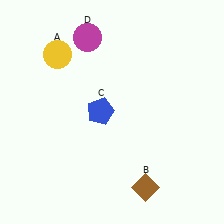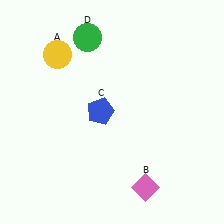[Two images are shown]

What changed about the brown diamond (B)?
In Image 1, B is brown. In Image 2, it changed to pink.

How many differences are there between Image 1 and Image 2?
There are 2 differences between the two images.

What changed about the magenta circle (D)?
In Image 1, D is magenta. In Image 2, it changed to green.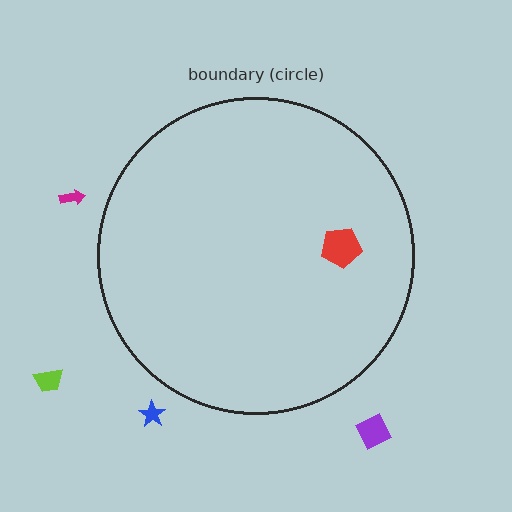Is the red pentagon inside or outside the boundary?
Inside.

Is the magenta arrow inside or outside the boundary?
Outside.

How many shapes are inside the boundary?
1 inside, 4 outside.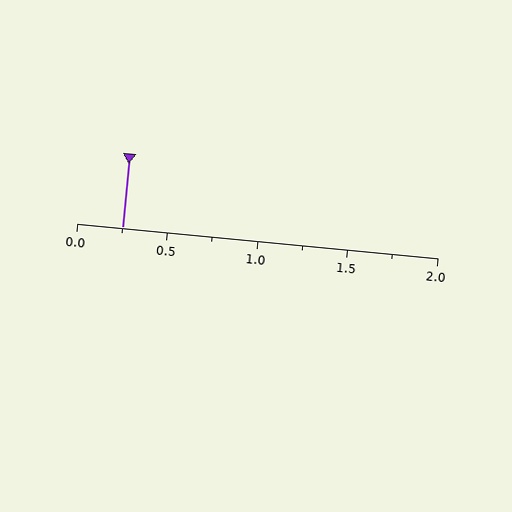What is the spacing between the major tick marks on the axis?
The major ticks are spaced 0.5 apart.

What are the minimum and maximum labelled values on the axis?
The axis runs from 0.0 to 2.0.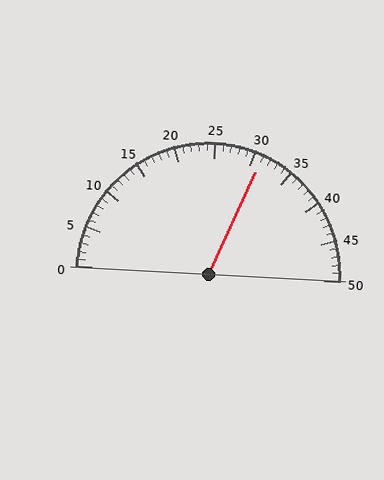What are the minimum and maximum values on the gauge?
The gauge ranges from 0 to 50.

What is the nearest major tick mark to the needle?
The nearest major tick mark is 30.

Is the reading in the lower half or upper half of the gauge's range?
The reading is in the upper half of the range (0 to 50).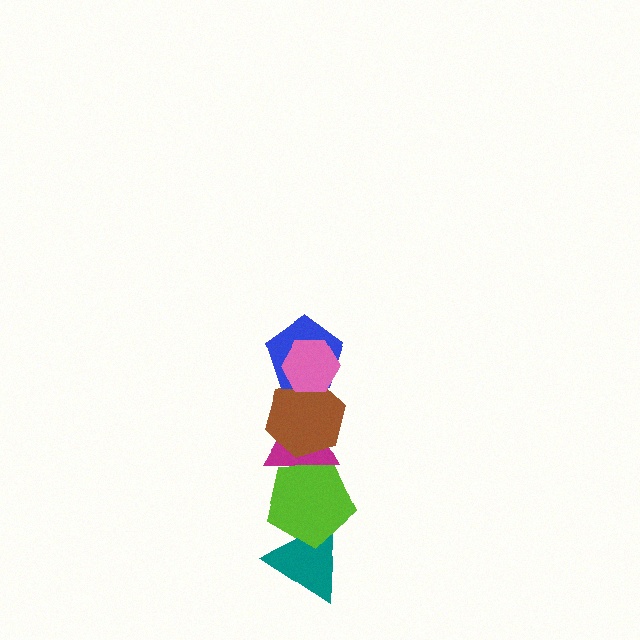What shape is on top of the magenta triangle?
The brown hexagon is on top of the magenta triangle.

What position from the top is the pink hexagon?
The pink hexagon is 1st from the top.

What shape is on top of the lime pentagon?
The magenta triangle is on top of the lime pentagon.